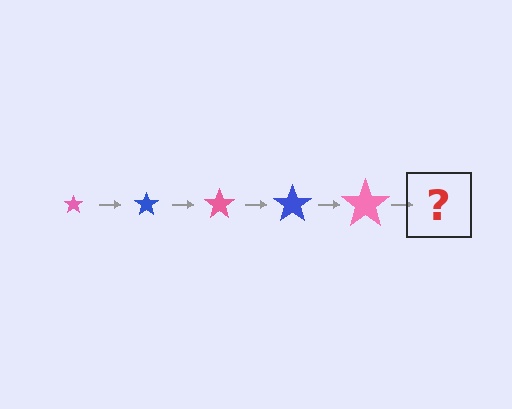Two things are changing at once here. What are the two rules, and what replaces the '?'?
The two rules are that the star grows larger each step and the color cycles through pink and blue. The '?' should be a blue star, larger than the previous one.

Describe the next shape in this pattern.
It should be a blue star, larger than the previous one.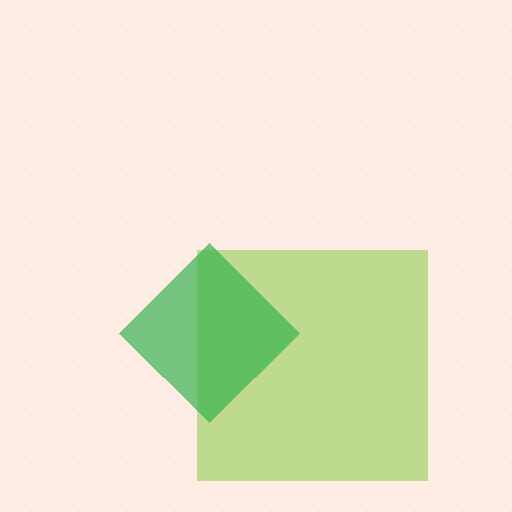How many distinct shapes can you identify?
There are 2 distinct shapes: a lime square, a green diamond.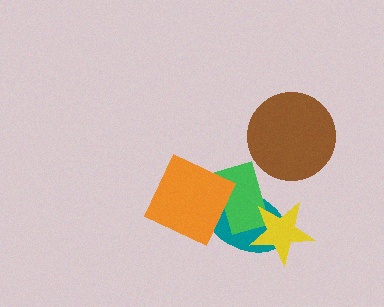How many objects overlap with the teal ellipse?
3 objects overlap with the teal ellipse.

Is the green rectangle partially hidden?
Yes, it is partially covered by another shape.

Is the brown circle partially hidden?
No, no other shape covers it.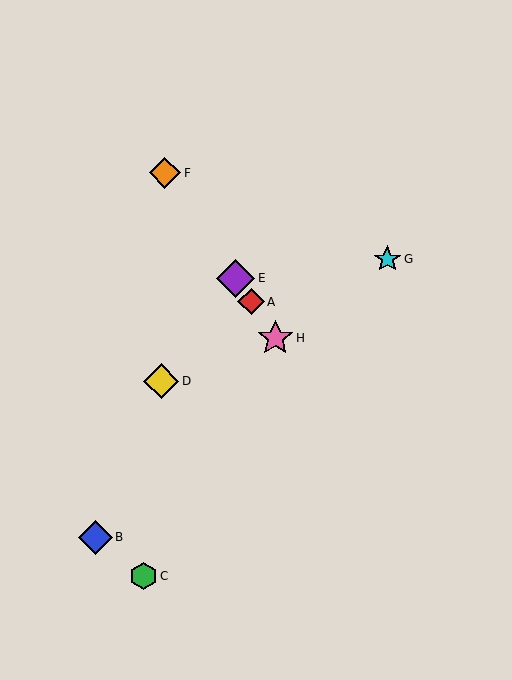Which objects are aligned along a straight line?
Objects A, E, F, H are aligned along a straight line.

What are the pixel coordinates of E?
Object E is at (235, 278).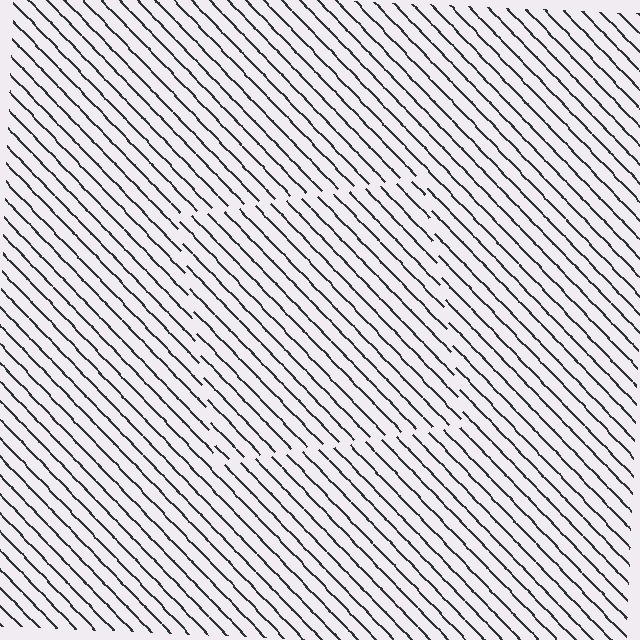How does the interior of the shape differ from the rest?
The interior of the shape contains the same grating, shifted by half a period — the contour is defined by the phase discontinuity where line-ends from the inner and outer gratings abut.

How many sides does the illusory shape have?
4 sides — the line-ends trace a square.